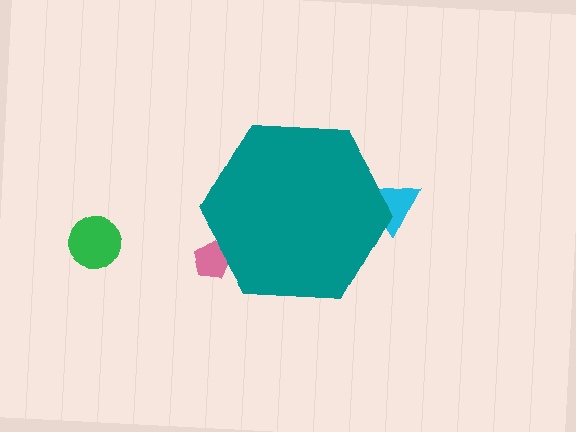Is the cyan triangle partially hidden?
Yes, the cyan triangle is partially hidden behind the teal hexagon.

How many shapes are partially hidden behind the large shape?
2 shapes are partially hidden.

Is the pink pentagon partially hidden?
Yes, the pink pentagon is partially hidden behind the teal hexagon.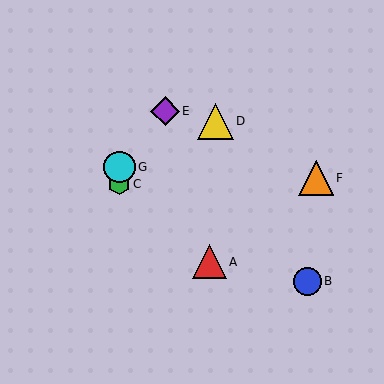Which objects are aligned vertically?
Objects C, G are aligned vertically.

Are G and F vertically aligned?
No, G is at x≈119 and F is at x≈316.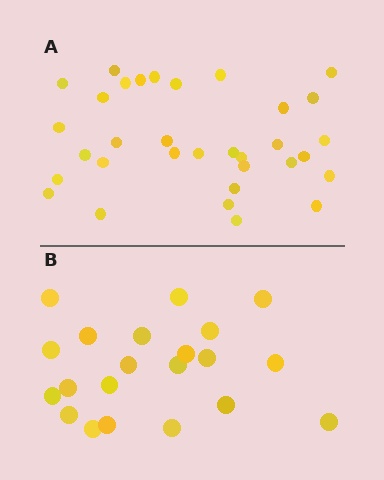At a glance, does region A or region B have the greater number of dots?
Region A (the top region) has more dots.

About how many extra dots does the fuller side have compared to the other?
Region A has roughly 12 or so more dots than region B.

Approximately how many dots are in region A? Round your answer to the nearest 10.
About 30 dots. (The exact count is 33, which rounds to 30.)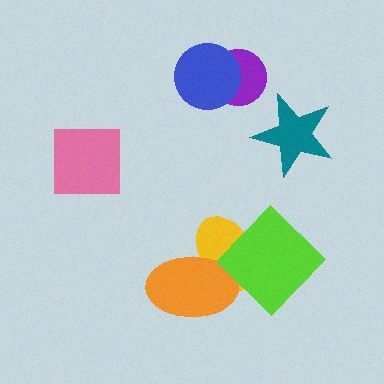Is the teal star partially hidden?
No, no other shape covers it.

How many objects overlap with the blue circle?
1 object overlaps with the blue circle.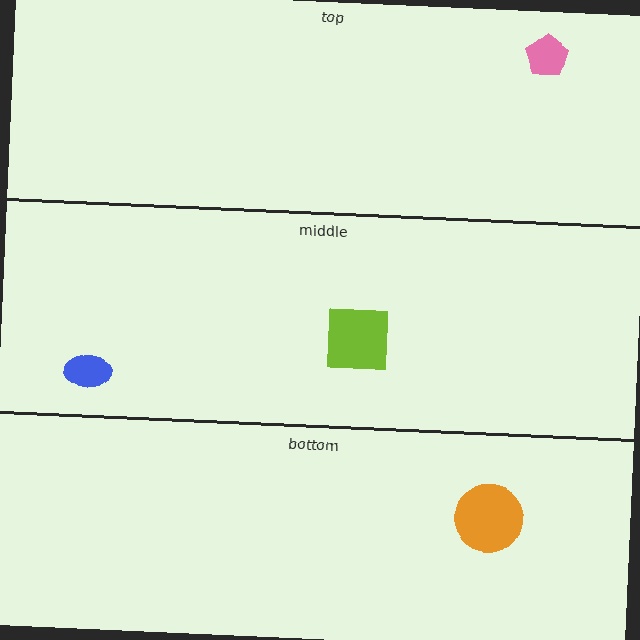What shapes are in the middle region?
The lime square, the blue ellipse.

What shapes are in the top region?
The pink pentagon.